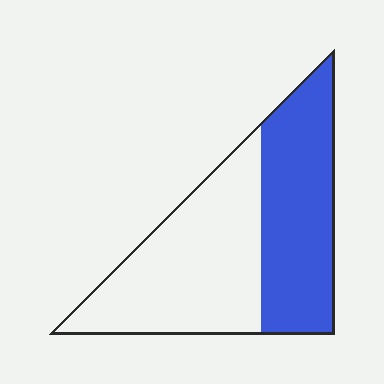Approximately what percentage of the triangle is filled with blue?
Approximately 45%.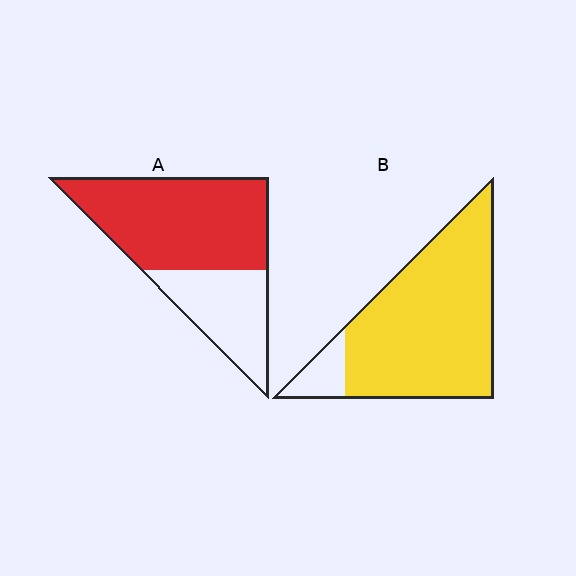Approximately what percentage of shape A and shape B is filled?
A is approximately 65% and B is approximately 90%.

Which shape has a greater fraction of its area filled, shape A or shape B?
Shape B.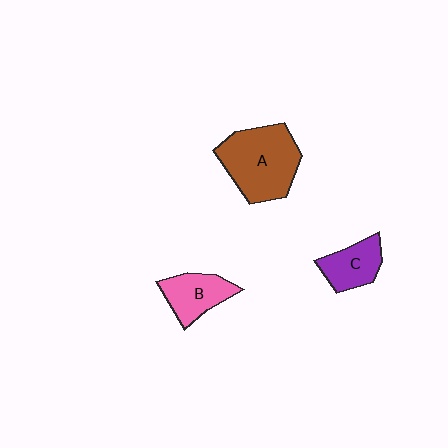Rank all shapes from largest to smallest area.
From largest to smallest: A (brown), B (pink), C (purple).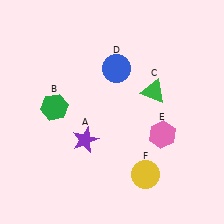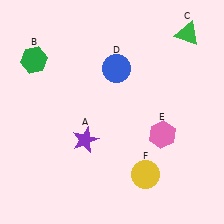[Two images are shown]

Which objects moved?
The objects that moved are: the green hexagon (B), the green triangle (C).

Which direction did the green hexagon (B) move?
The green hexagon (B) moved up.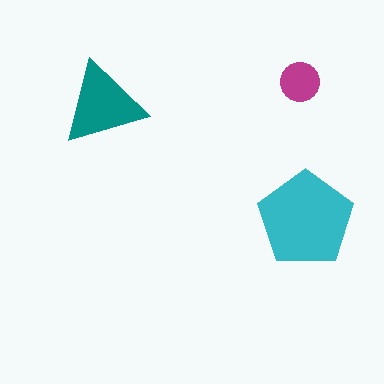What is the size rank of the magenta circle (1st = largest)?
3rd.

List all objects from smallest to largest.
The magenta circle, the teal triangle, the cyan pentagon.